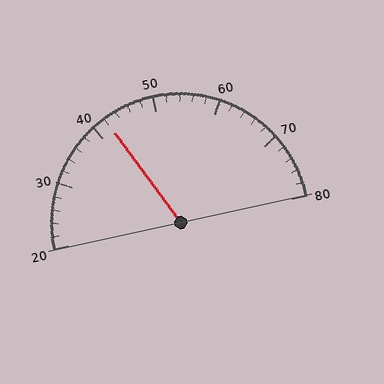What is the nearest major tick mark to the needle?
The nearest major tick mark is 40.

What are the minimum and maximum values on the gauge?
The gauge ranges from 20 to 80.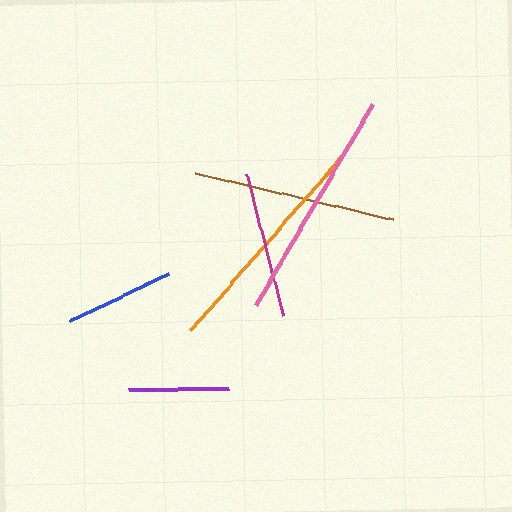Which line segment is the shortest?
The purple line is the shortest at approximately 100 pixels.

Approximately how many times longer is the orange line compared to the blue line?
The orange line is approximately 2.1 times the length of the blue line.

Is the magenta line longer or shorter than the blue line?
The magenta line is longer than the blue line.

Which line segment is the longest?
The pink line is the longest at approximately 233 pixels.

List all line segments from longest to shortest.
From longest to shortest: pink, orange, brown, magenta, blue, purple.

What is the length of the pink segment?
The pink segment is approximately 233 pixels long.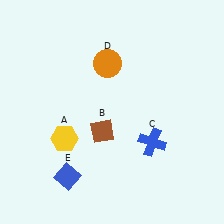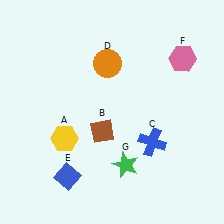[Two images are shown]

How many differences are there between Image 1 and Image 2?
There are 2 differences between the two images.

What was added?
A pink hexagon (F), a green star (G) were added in Image 2.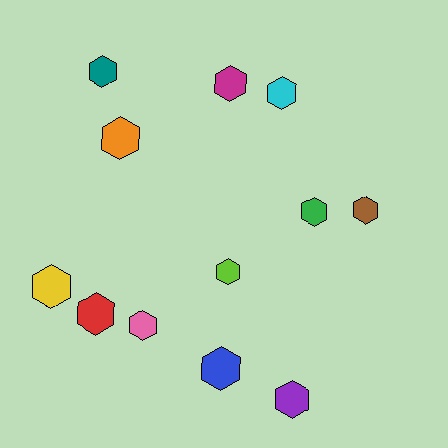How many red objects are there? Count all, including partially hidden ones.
There is 1 red object.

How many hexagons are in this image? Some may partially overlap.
There are 12 hexagons.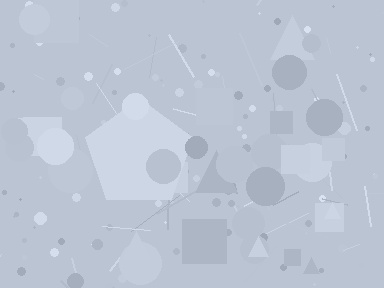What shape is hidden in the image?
A pentagon is hidden in the image.